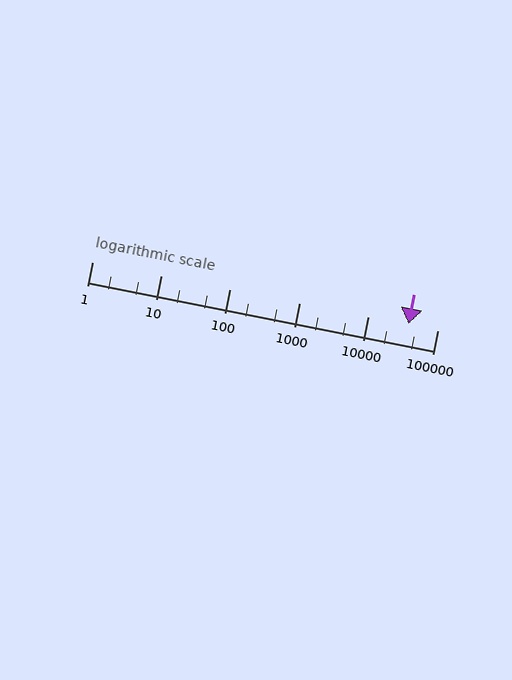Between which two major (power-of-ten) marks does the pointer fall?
The pointer is between 10000 and 100000.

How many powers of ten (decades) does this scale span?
The scale spans 5 decades, from 1 to 100000.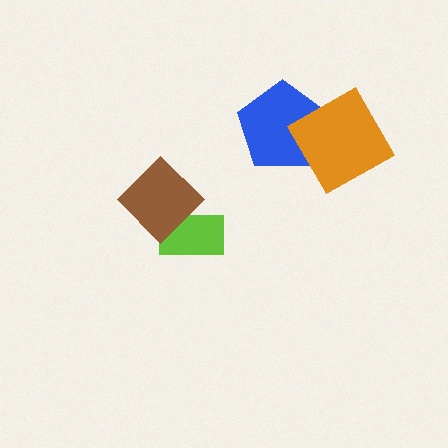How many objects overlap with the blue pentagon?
1 object overlaps with the blue pentagon.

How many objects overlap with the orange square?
1 object overlaps with the orange square.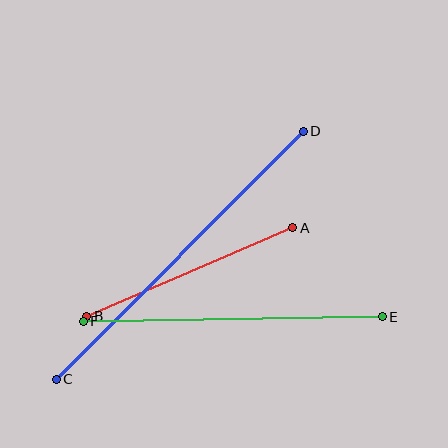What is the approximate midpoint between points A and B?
The midpoint is at approximately (190, 272) pixels.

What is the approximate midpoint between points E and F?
The midpoint is at approximately (233, 319) pixels.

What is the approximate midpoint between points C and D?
The midpoint is at approximately (180, 255) pixels.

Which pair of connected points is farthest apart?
Points C and D are farthest apart.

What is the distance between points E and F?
The distance is approximately 299 pixels.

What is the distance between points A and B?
The distance is approximately 224 pixels.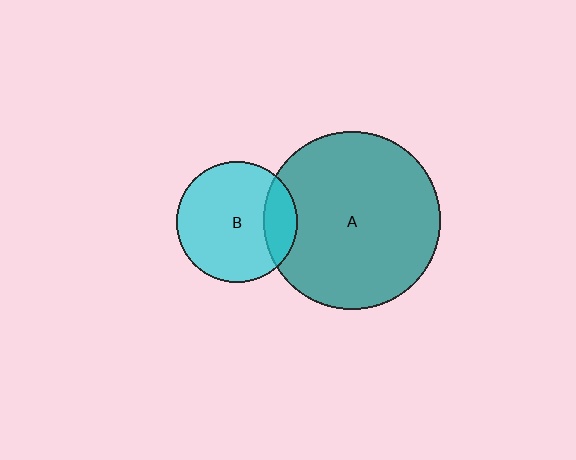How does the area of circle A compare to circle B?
Approximately 2.1 times.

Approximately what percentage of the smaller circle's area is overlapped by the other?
Approximately 20%.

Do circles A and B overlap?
Yes.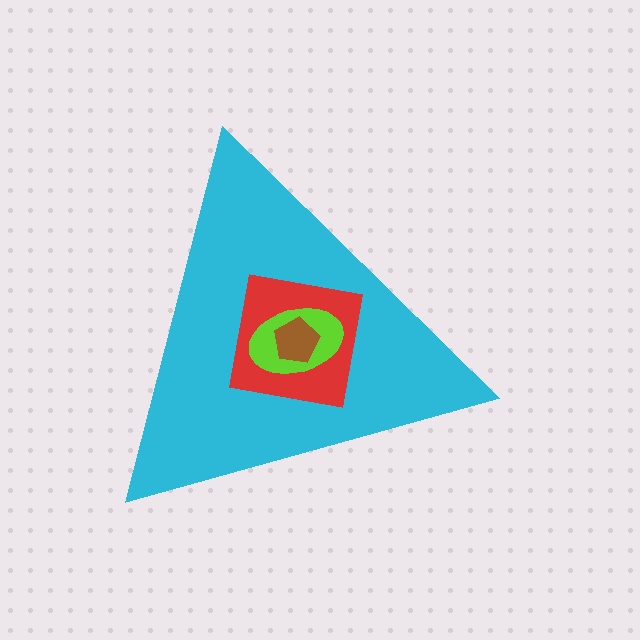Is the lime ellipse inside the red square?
Yes.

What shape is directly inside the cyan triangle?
The red square.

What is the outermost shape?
The cyan triangle.